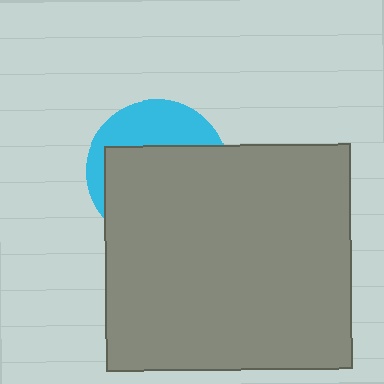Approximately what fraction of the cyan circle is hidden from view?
Roughly 66% of the cyan circle is hidden behind the gray rectangle.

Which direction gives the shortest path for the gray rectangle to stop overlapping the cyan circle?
Moving down gives the shortest separation.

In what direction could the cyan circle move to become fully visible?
The cyan circle could move up. That would shift it out from behind the gray rectangle entirely.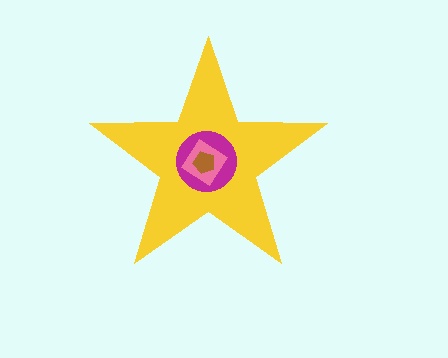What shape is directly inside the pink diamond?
The brown pentagon.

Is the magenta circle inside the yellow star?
Yes.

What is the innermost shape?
The brown pentagon.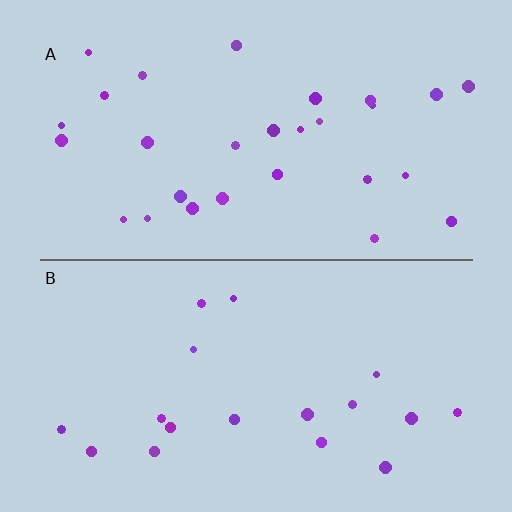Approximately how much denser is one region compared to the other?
Approximately 1.6× — region A over region B.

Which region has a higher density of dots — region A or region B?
A (the top).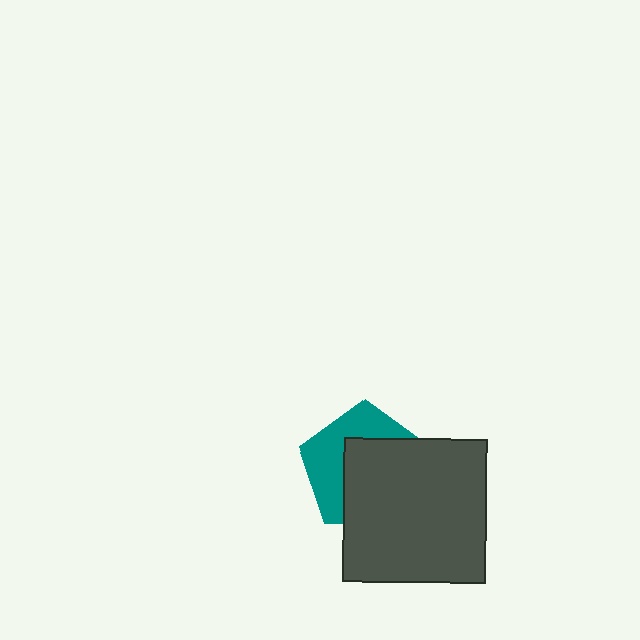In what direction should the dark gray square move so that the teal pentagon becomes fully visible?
The dark gray square should move toward the lower-right. That is the shortest direction to clear the overlap and leave the teal pentagon fully visible.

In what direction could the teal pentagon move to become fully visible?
The teal pentagon could move toward the upper-left. That would shift it out from behind the dark gray square entirely.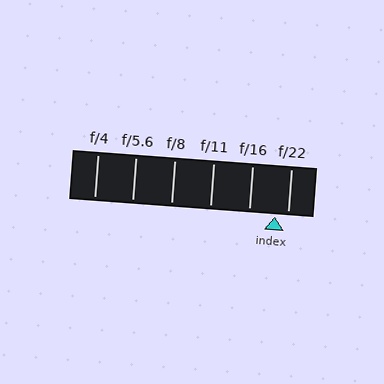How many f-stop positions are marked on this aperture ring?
There are 6 f-stop positions marked.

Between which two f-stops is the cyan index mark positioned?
The index mark is between f/16 and f/22.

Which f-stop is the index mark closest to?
The index mark is closest to f/22.